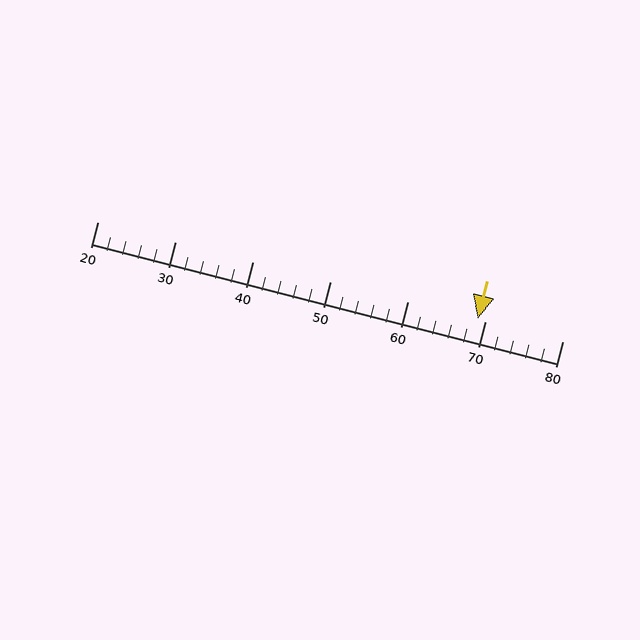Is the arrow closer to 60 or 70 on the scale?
The arrow is closer to 70.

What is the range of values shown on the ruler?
The ruler shows values from 20 to 80.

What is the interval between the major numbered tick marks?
The major tick marks are spaced 10 units apart.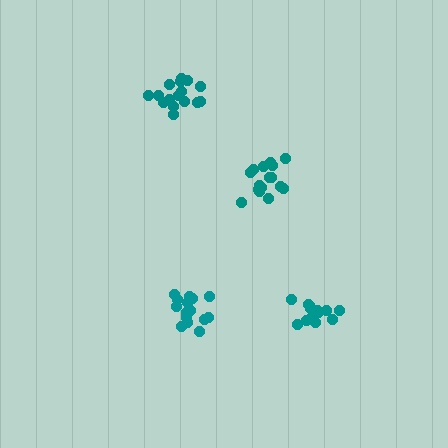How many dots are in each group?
Group 1: 16 dots, Group 2: 16 dots, Group 3: 15 dots, Group 4: 16 dots (63 total).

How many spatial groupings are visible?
There are 4 spatial groupings.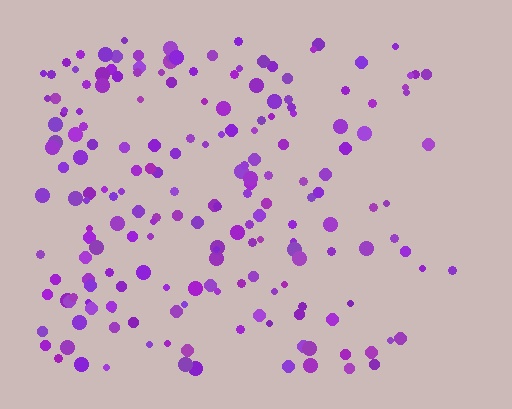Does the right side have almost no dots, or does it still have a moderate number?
Still a moderate number, just noticeably fewer than the left.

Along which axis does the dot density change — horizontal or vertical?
Horizontal.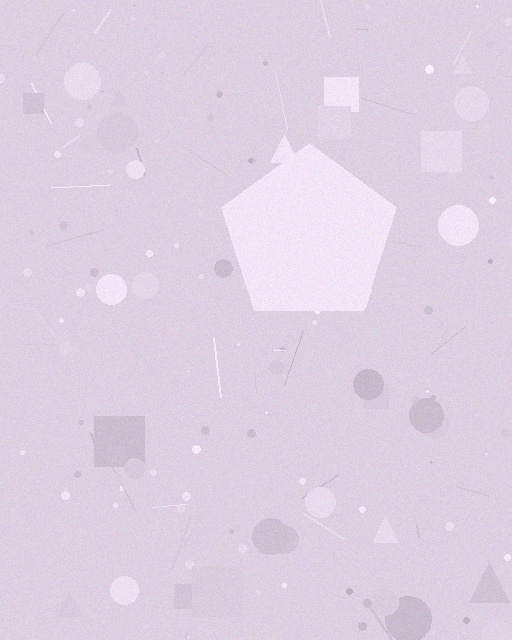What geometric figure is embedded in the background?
A pentagon is embedded in the background.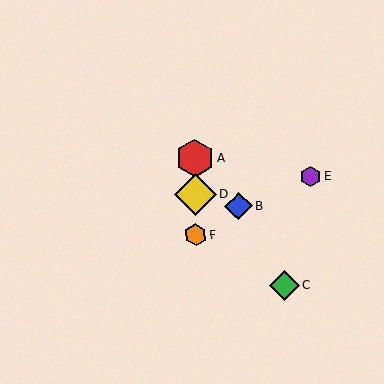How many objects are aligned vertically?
3 objects (A, D, F) are aligned vertically.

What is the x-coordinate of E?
Object E is at x≈311.